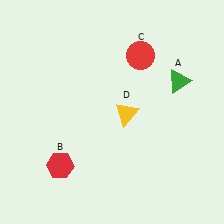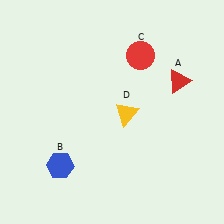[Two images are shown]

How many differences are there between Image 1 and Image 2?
There are 2 differences between the two images.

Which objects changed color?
A changed from green to red. B changed from red to blue.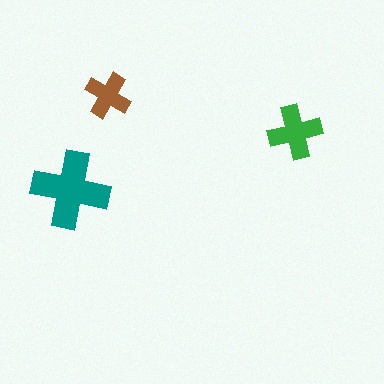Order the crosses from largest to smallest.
the teal one, the green one, the brown one.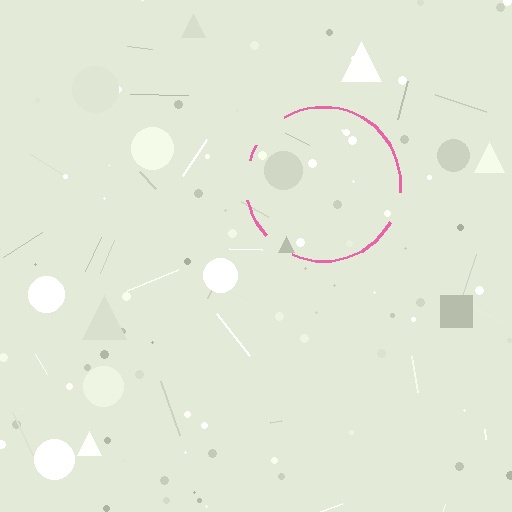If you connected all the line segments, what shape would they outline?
They would outline a circle.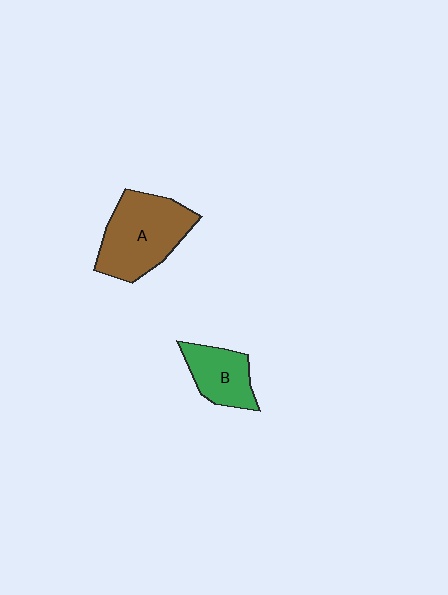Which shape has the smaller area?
Shape B (green).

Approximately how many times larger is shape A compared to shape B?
Approximately 1.7 times.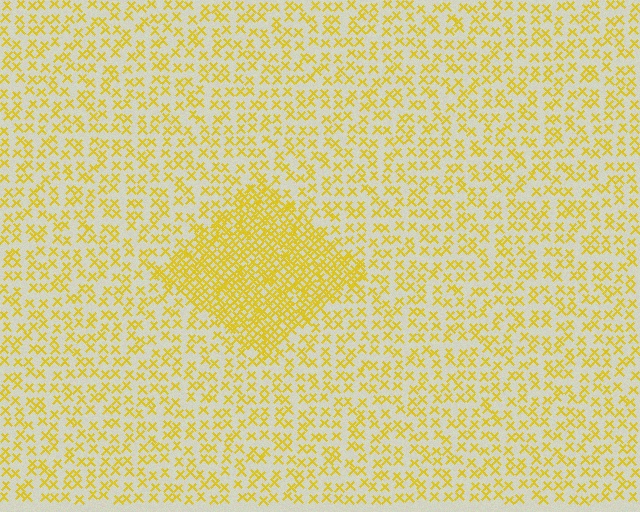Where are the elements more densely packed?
The elements are more densely packed inside the diamond boundary.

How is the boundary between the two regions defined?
The boundary is defined by a change in element density (approximately 2.5x ratio). All elements are the same color, size, and shape.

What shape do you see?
I see a diamond.